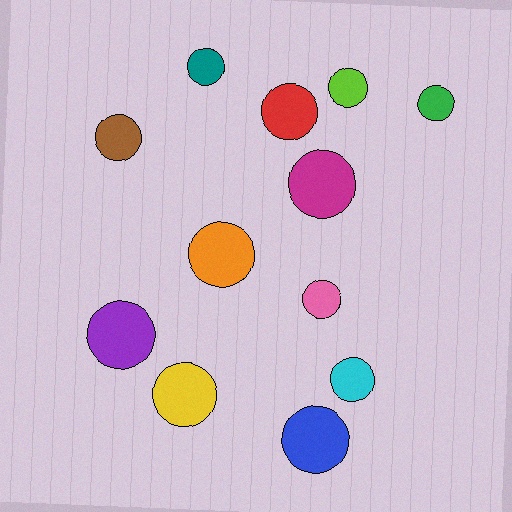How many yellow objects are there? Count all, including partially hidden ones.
There is 1 yellow object.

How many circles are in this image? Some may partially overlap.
There are 12 circles.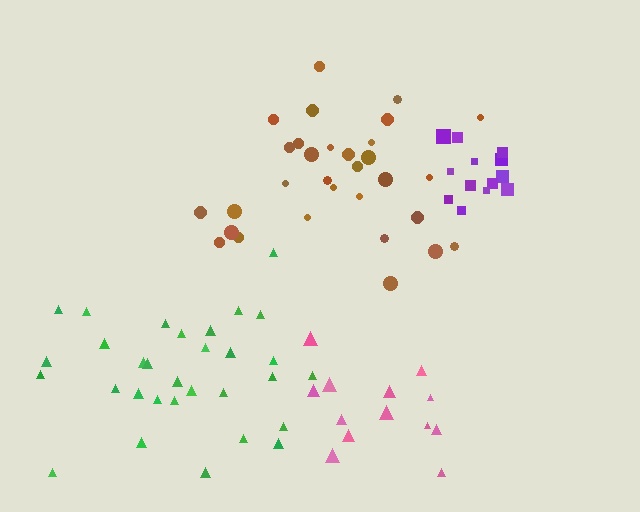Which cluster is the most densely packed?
Brown.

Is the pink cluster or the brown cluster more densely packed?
Brown.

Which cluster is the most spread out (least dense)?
Green.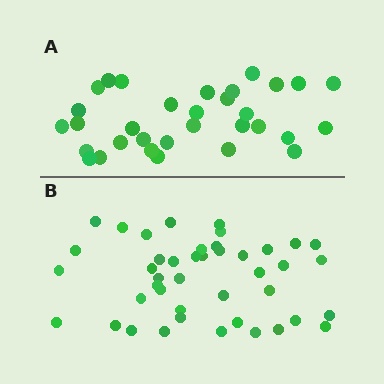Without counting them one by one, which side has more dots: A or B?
Region B (the bottom region) has more dots.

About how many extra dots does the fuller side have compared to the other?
Region B has roughly 12 or so more dots than region A.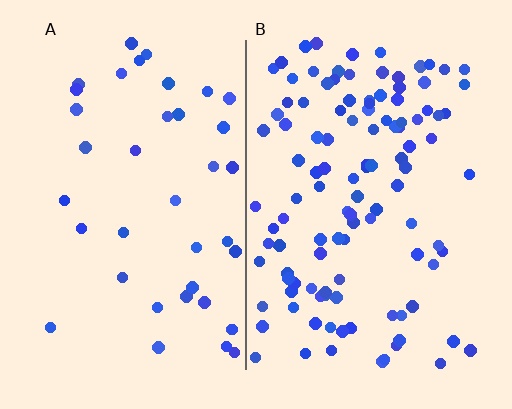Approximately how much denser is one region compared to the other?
Approximately 2.9× — region B over region A.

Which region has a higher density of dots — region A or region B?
B (the right).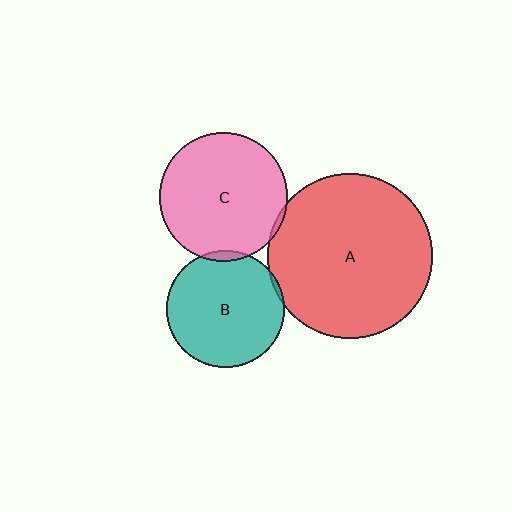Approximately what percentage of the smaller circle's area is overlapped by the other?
Approximately 5%.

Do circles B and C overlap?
Yes.